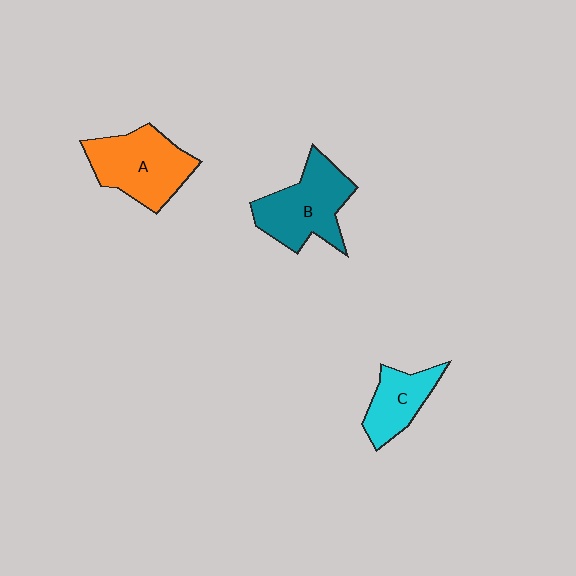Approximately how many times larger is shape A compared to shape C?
Approximately 1.6 times.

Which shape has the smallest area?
Shape C (cyan).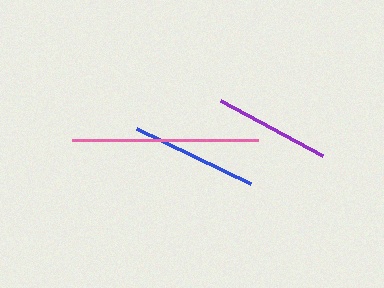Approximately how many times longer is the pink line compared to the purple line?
The pink line is approximately 1.6 times the length of the purple line.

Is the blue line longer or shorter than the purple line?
The blue line is longer than the purple line.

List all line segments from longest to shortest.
From longest to shortest: pink, blue, purple.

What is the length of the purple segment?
The purple segment is approximately 116 pixels long.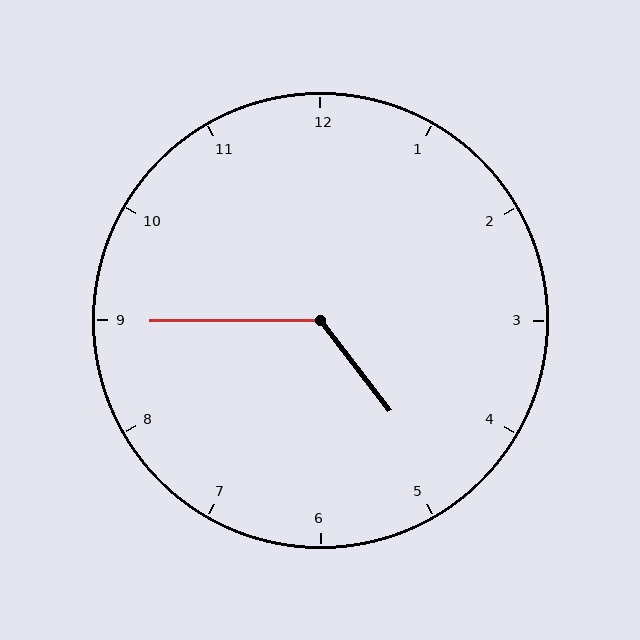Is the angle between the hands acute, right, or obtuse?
It is obtuse.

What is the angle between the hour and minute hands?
Approximately 128 degrees.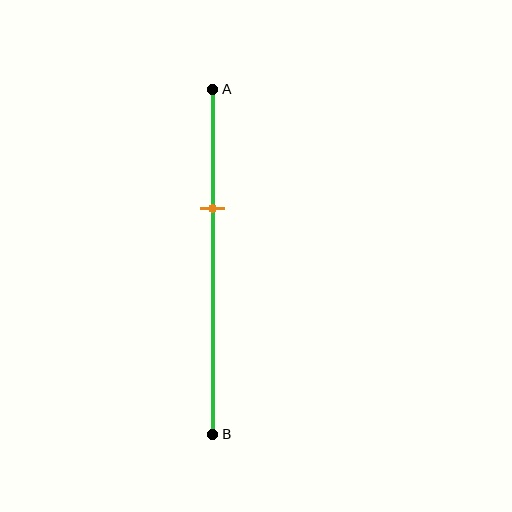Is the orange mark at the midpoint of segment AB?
No, the mark is at about 35% from A, not at the 50% midpoint.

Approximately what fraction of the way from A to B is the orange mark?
The orange mark is approximately 35% of the way from A to B.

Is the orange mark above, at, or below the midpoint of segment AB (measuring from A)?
The orange mark is above the midpoint of segment AB.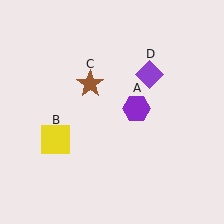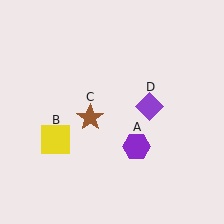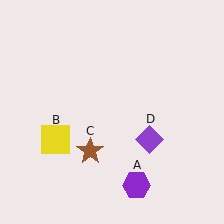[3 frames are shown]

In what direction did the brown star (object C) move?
The brown star (object C) moved down.